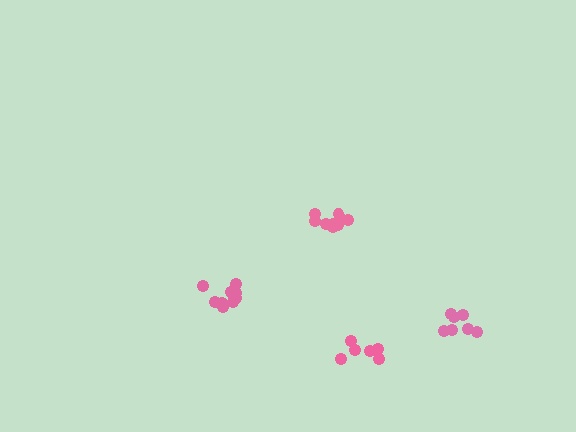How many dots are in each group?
Group 1: 7 dots, Group 2: 11 dots, Group 3: 9 dots, Group 4: 6 dots (33 total).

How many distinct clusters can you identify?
There are 4 distinct clusters.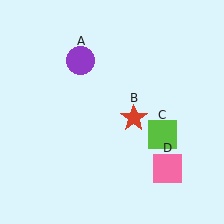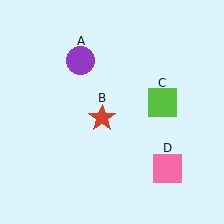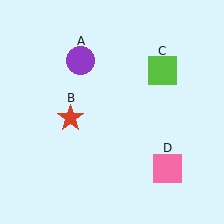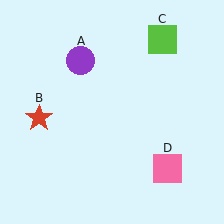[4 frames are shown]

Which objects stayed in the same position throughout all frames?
Purple circle (object A) and pink square (object D) remained stationary.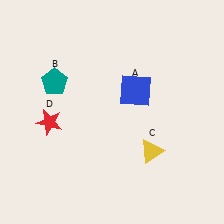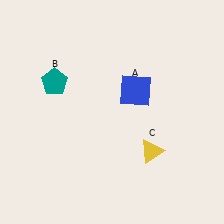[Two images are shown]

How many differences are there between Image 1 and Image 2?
There is 1 difference between the two images.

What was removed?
The red star (D) was removed in Image 2.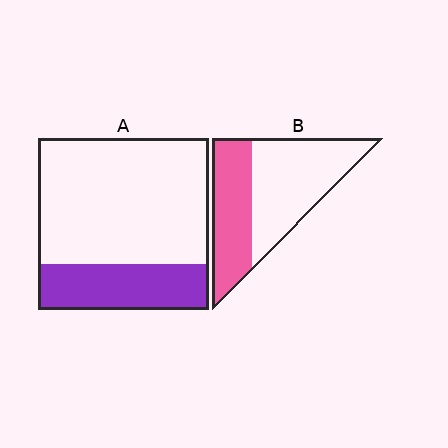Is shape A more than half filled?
No.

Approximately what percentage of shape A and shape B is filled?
A is approximately 25% and B is approximately 40%.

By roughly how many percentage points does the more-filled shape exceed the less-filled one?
By roughly 15 percentage points (B over A).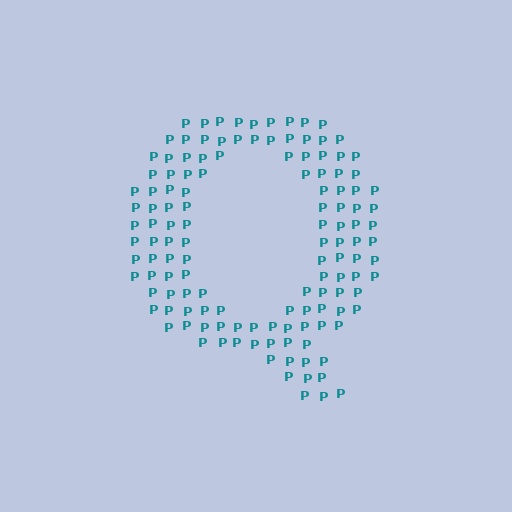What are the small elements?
The small elements are letter P's.